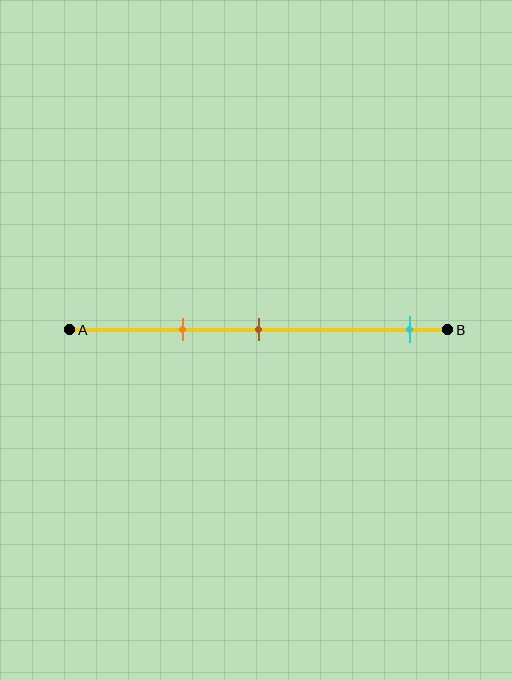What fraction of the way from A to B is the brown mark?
The brown mark is approximately 50% (0.5) of the way from A to B.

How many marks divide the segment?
There are 3 marks dividing the segment.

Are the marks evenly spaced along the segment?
No, the marks are not evenly spaced.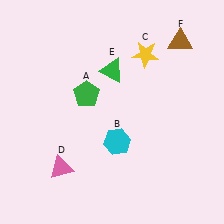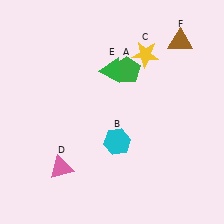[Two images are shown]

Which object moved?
The green pentagon (A) moved right.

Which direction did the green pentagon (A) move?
The green pentagon (A) moved right.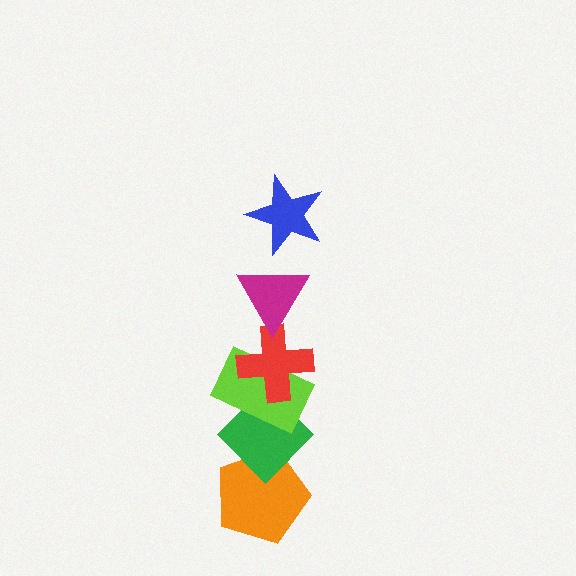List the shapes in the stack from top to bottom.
From top to bottom: the blue star, the magenta triangle, the red cross, the lime rectangle, the green diamond, the orange pentagon.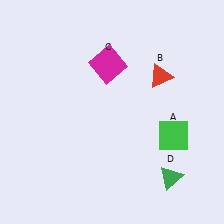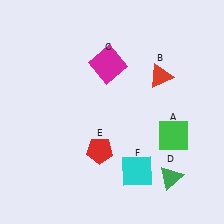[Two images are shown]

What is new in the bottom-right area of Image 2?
A cyan square (F) was added in the bottom-right area of Image 2.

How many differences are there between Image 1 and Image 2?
There are 2 differences between the two images.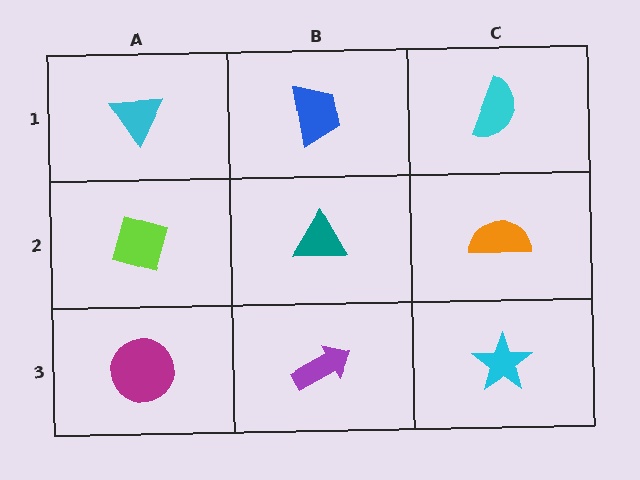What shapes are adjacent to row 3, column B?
A teal triangle (row 2, column B), a magenta circle (row 3, column A), a cyan star (row 3, column C).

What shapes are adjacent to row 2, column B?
A blue trapezoid (row 1, column B), a purple arrow (row 3, column B), a lime diamond (row 2, column A), an orange semicircle (row 2, column C).